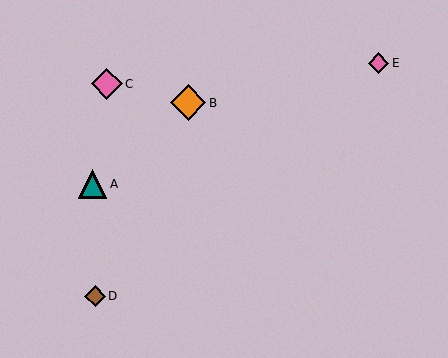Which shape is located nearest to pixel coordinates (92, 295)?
The brown diamond (labeled D) at (95, 296) is nearest to that location.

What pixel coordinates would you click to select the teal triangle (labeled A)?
Click at (92, 184) to select the teal triangle A.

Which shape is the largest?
The orange diamond (labeled B) is the largest.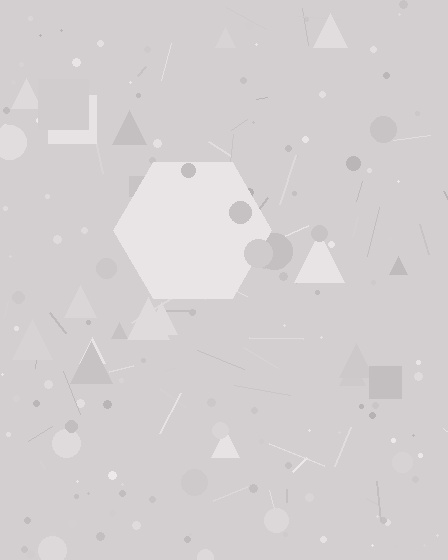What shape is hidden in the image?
A hexagon is hidden in the image.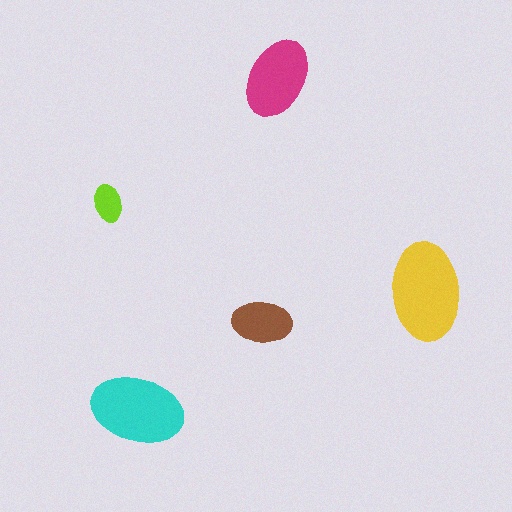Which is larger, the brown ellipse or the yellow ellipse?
The yellow one.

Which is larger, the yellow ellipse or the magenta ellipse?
The yellow one.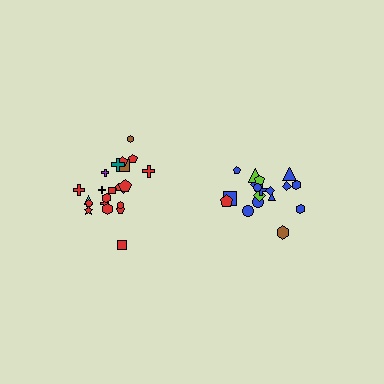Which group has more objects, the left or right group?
The left group.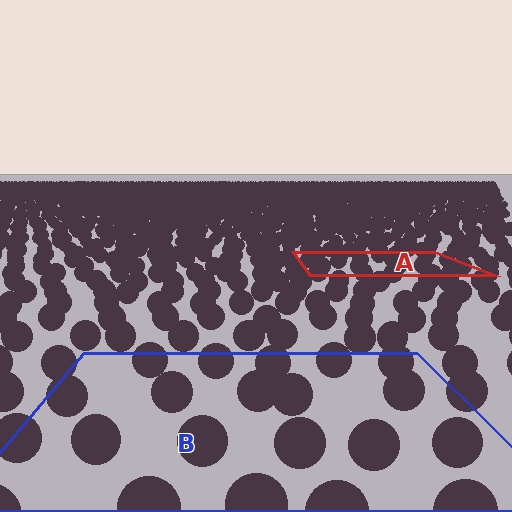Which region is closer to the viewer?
Region B is closer. The texture elements there are larger and more spread out.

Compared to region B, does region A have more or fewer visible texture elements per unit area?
Region A has more texture elements per unit area — they are packed more densely because it is farther away.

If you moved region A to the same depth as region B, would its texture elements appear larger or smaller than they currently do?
They would appear larger. At a closer depth, the same texture elements are projected at a bigger on-screen size.